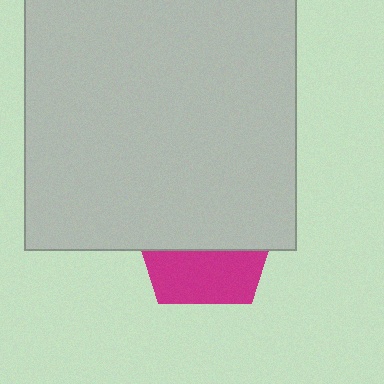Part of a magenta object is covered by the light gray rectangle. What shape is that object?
It is a pentagon.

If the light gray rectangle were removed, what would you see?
You would see the complete magenta pentagon.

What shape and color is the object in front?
The object in front is a light gray rectangle.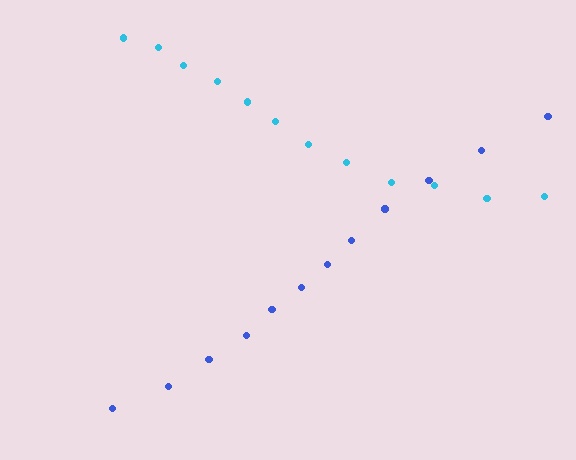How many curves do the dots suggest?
There are 2 distinct paths.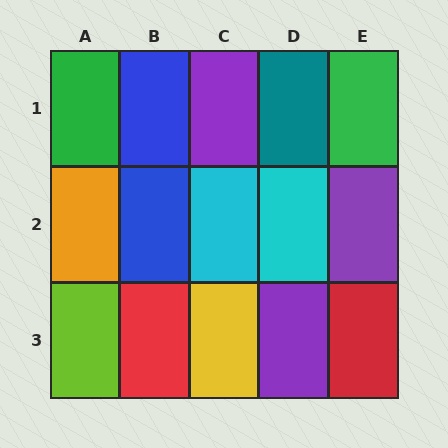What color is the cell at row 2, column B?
Blue.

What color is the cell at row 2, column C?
Cyan.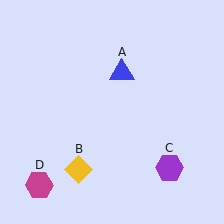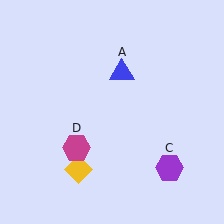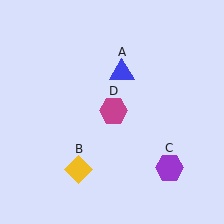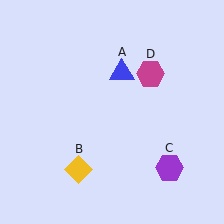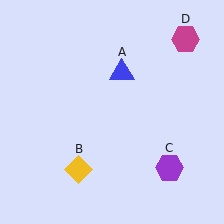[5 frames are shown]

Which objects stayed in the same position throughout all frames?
Blue triangle (object A) and yellow diamond (object B) and purple hexagon (object C) remained stationary.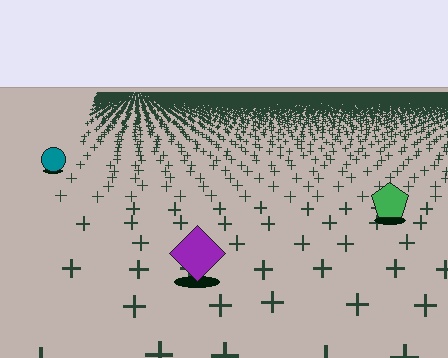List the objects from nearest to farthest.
From nearest to farthest: the purple diamond, the green pentagon, the teal circle.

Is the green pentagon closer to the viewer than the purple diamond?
No. The purple diamond is closer — you can tell from the texture gradient: the ground texture is coarser near it.